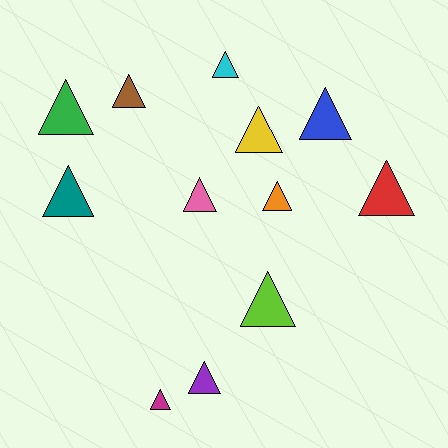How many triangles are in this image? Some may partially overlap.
There are 12 triangles.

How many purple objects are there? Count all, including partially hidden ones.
There is 1 purple object.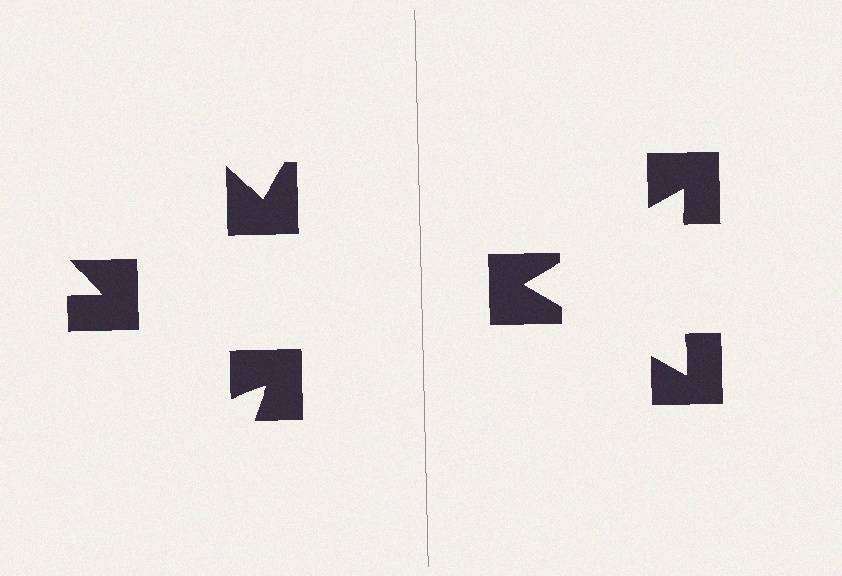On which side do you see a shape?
An illusory triangle appears on the right side. On the left side the wedge cuts are rotated, so no coherent shape forms.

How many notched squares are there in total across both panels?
6 — 3 on each side.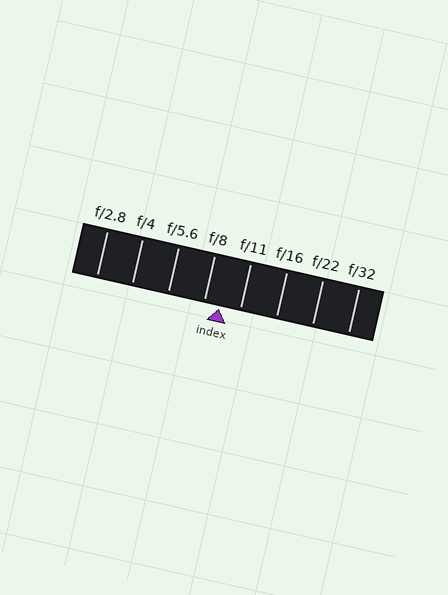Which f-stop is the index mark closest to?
The index mark is closest to f/8.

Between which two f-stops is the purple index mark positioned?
The index mark is between f/8 and f/11.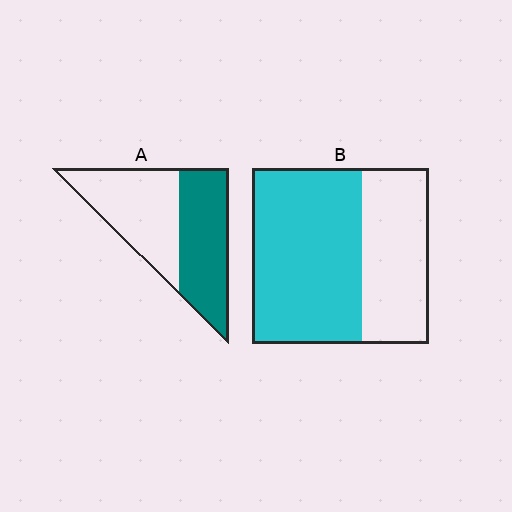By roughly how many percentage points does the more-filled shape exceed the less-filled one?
By roughly 15 percentage points (B over A).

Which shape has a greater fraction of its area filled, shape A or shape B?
Shape B.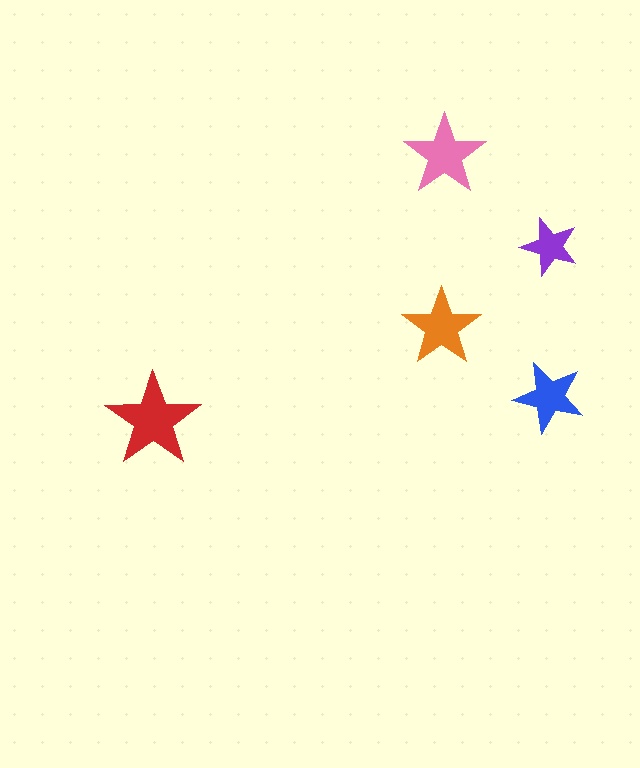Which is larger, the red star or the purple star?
The red one.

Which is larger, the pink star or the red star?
The red one.